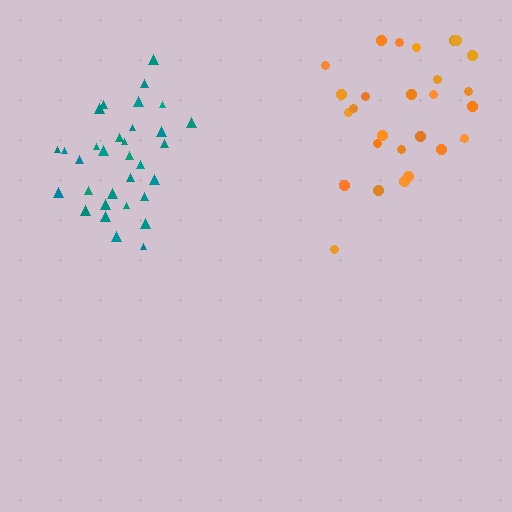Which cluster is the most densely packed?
Teal.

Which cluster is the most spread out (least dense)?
Orange.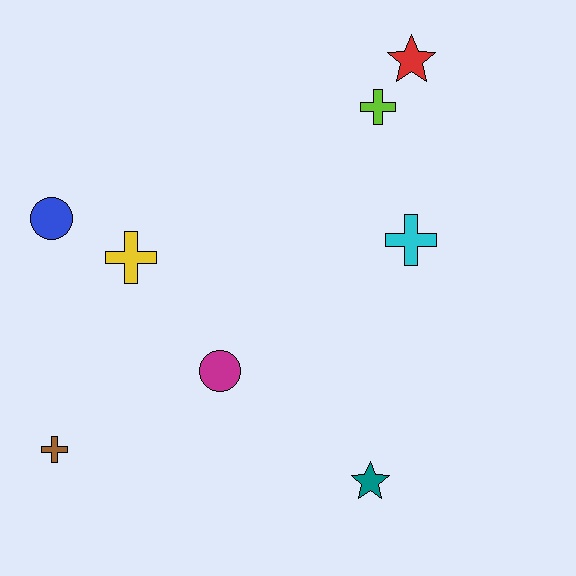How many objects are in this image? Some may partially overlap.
There are 8 objects.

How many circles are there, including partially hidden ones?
There are 2 circles.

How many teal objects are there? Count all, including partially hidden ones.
There is 1 teal object.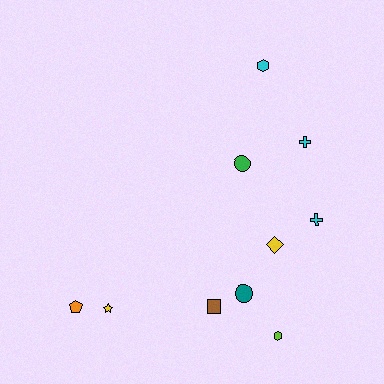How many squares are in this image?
There is 1 square.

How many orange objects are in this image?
There is 1 orange object.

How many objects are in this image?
There are 10 objects.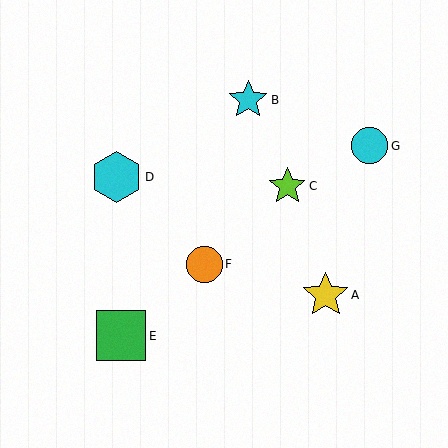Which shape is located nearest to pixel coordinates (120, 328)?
The green square (labeled E) at (121, 336) is nearest to that location.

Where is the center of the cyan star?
The center of the cyan star is at (248, 100).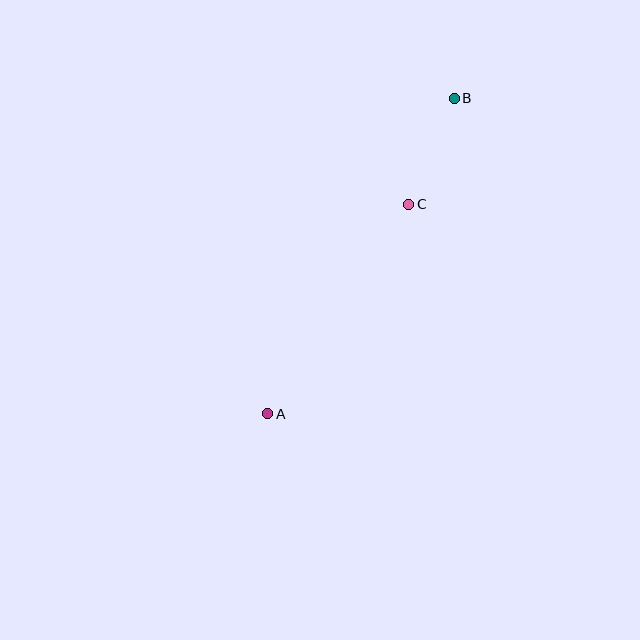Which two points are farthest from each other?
Points A and B are farthest from each other.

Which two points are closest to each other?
Points B and C are closest to each other.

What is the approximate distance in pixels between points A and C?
The distance between A and C is approximately 253 pixels.